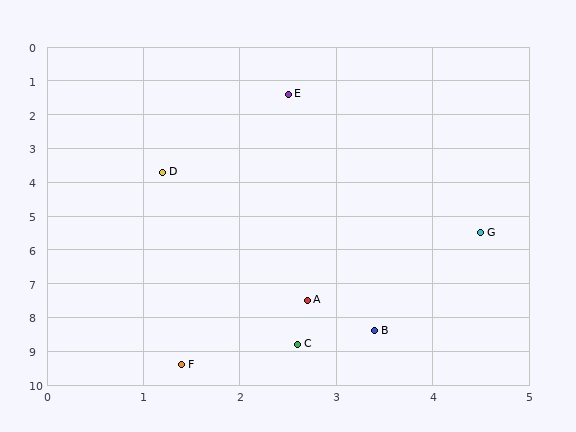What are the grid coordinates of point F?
Point F is at approximately (1.4, 9.4).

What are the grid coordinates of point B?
Point B is at approximately (3.4, 8.4).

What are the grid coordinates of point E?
Point E is at approximately (2.5, 1.4).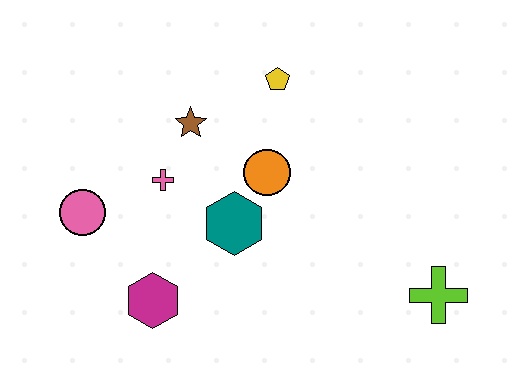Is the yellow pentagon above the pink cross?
Yes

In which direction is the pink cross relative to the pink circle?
The pink cross is to the right of the pink circle.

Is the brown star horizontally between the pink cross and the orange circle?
Yes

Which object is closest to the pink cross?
The brown star is closest to the pink cross.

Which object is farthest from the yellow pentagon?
The lime cross is farthest from the yellow pentagon.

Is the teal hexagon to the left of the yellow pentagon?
Yes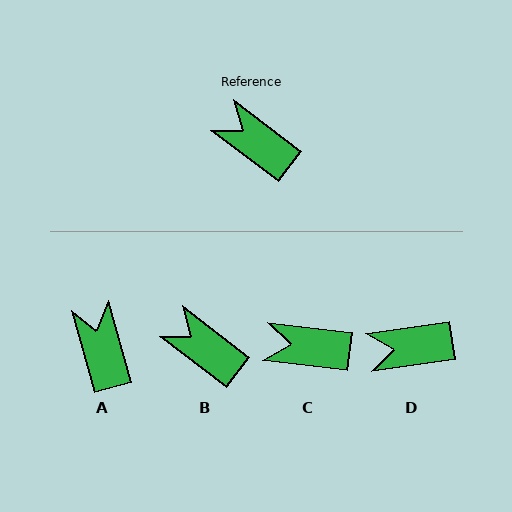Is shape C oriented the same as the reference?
No, it is off by about 30 degrees.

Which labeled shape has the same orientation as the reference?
B.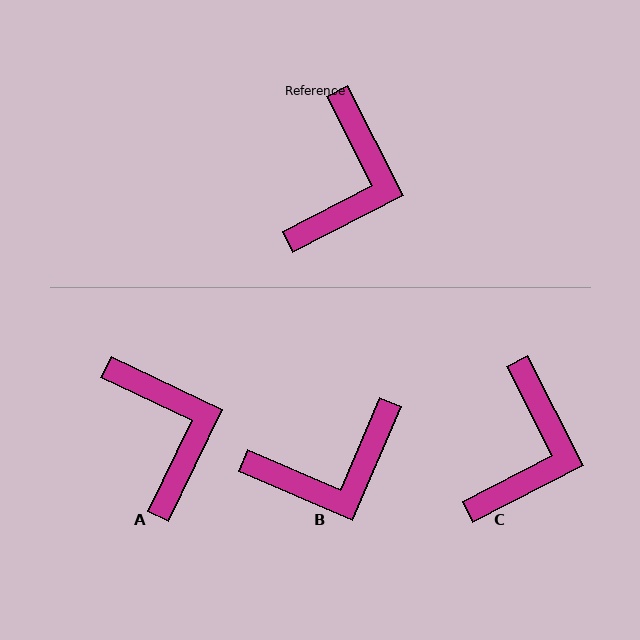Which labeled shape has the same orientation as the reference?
C.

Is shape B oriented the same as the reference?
No, it is off by about 50 degrees.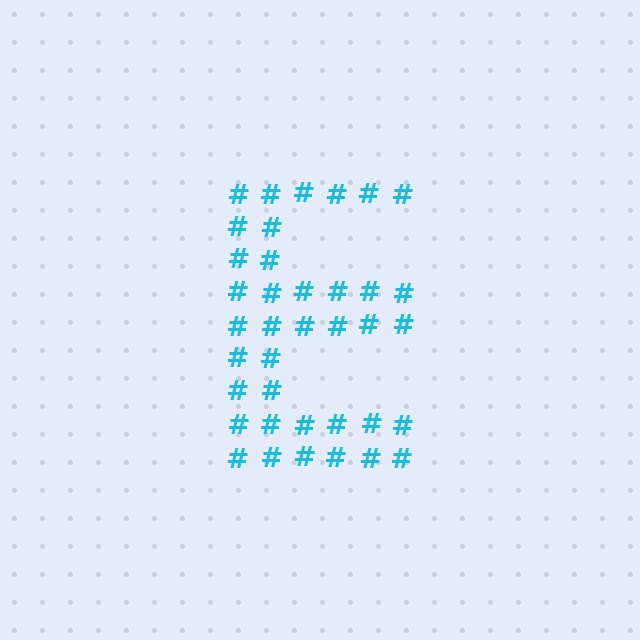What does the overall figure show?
The overall figure shows the letter E.